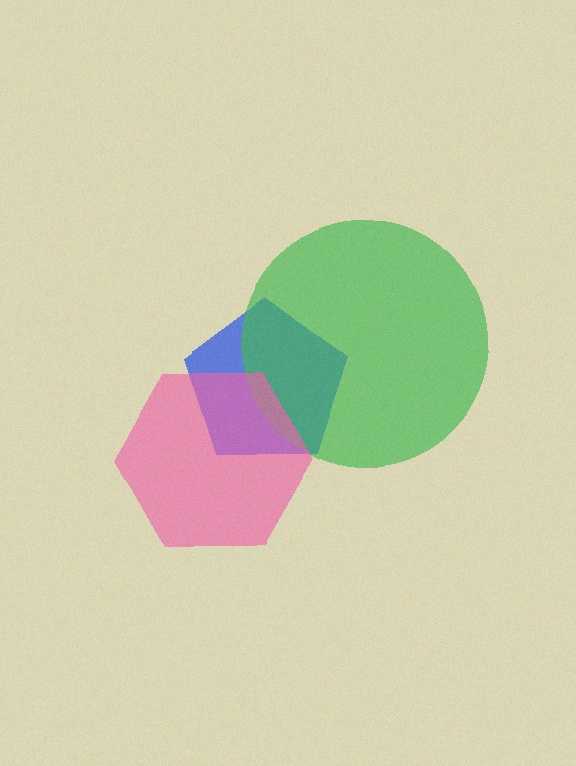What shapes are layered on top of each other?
The layered shapes are: a blue pentagon, a green circle, a pink hexagon.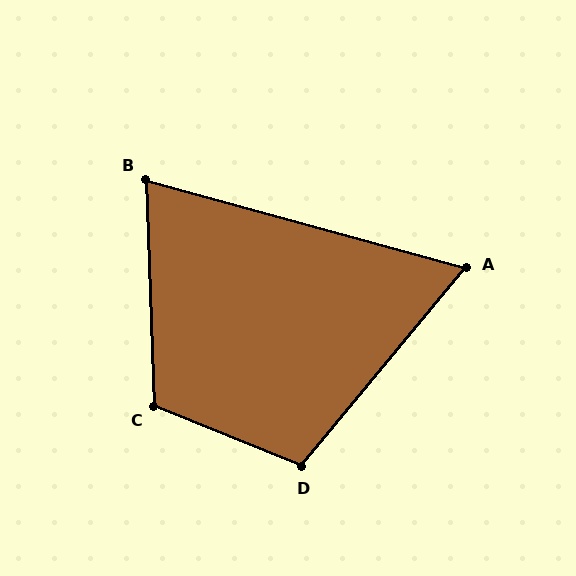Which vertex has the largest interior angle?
C, at approximately 114 degrees.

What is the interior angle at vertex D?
Approximately 107 degrees (obtuse).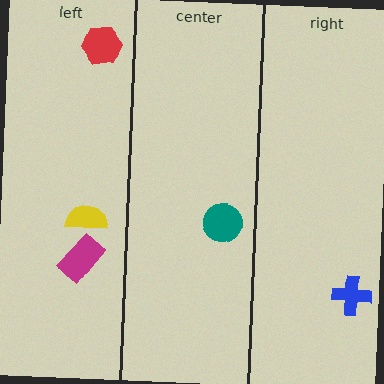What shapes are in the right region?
The blue cross.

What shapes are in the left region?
The red hexagon, the yellow semicircle, the magenta rectangle.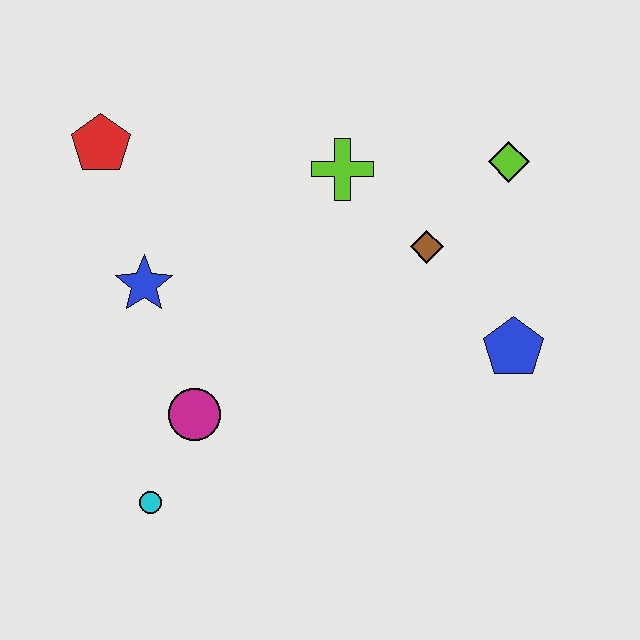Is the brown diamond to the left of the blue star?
No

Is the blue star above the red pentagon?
No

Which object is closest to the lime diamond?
The brown diamond is closest to the lime diamond.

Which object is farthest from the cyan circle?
The lime diamond is farthest from the cyan circle.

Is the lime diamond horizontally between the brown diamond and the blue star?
No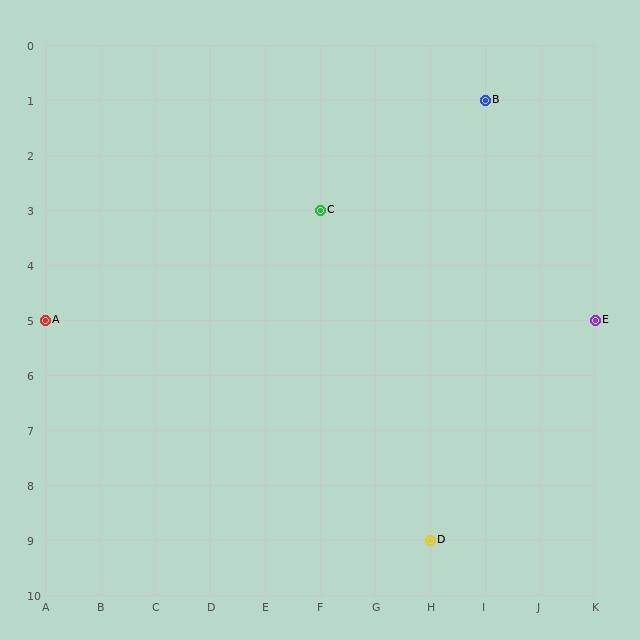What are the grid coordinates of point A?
Point A is at grid coordinates (A, 5).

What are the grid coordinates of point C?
Point C is at grid coordinates (F, 3).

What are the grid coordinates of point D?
Point D is at grid coordinates (H, 9).